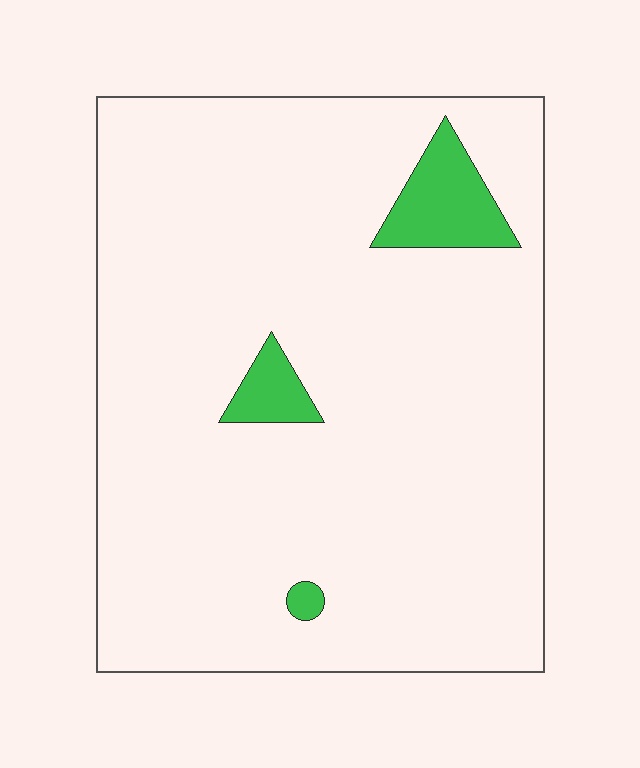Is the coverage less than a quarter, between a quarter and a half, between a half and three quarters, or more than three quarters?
Less than a quarter.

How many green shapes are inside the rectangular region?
3.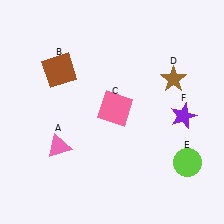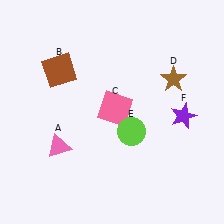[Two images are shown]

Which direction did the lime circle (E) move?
The lime circle (E) moved left.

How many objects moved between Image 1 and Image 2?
1 object moved between the two images.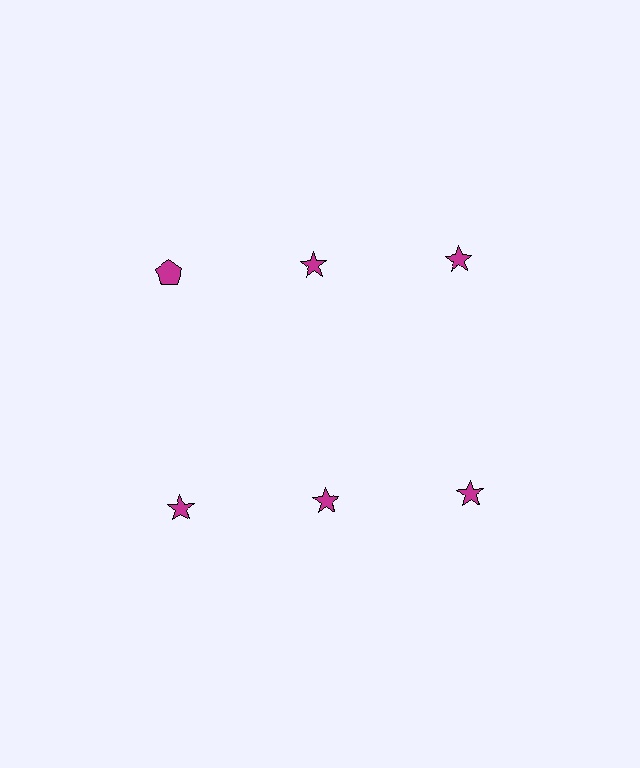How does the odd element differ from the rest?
It has a different shape: pentagon instead of star.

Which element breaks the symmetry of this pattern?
The magenta pentagon in the top row, leftmost column breaks the symmetry. All other shapes are magenta stars.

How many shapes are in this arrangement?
There are 6 shapes arranged in a grid pattern.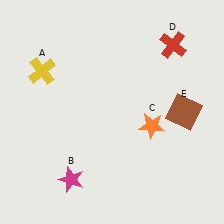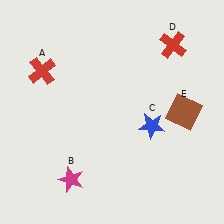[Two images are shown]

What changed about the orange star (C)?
In Image 1, C is orange. In Image 2, it changed to blue.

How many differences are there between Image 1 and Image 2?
There are 2 differences between the two images.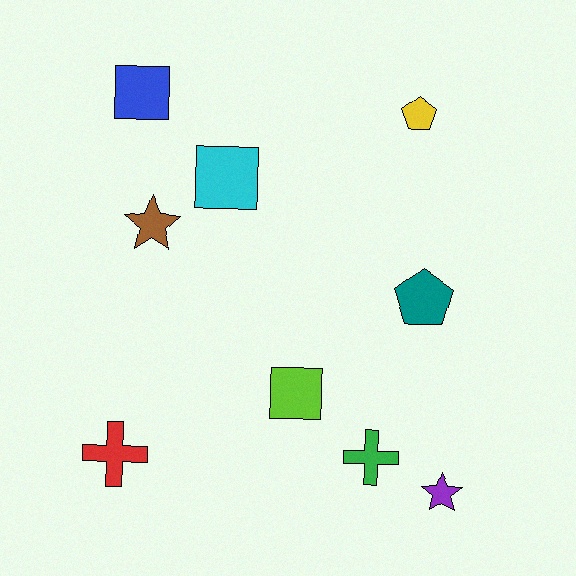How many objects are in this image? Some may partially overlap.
There are 9 objects.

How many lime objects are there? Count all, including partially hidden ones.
There is 1 lime object.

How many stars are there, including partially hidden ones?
There are 2 stars.